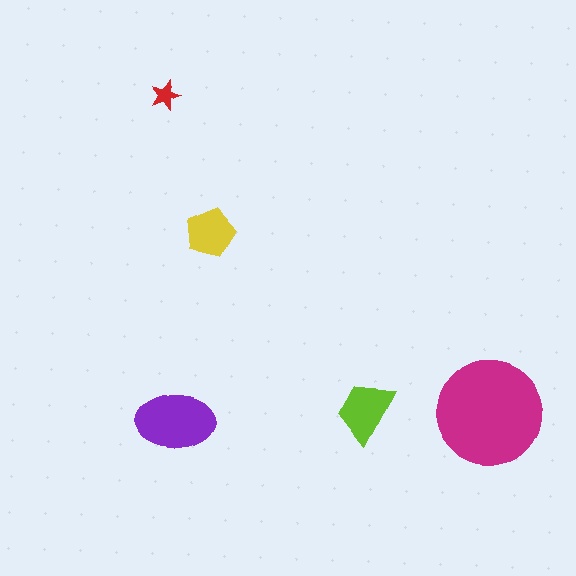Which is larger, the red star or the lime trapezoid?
The lime trapezoid.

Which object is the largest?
The magenta circle.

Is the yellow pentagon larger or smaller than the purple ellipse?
Smaller.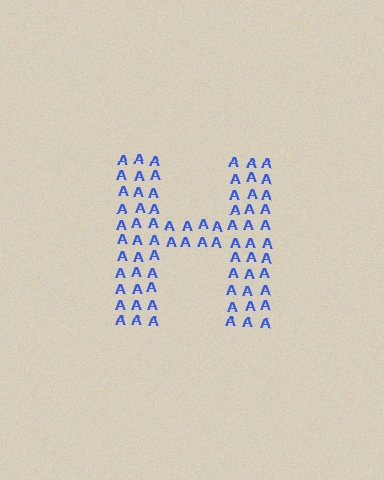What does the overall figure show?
The overall figure shows the letter H.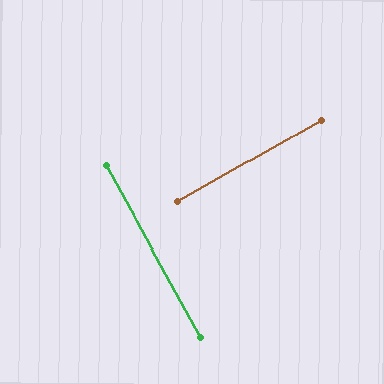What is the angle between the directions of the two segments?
Approximately 89 degrees.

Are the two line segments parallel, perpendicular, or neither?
Perpendicular — they meet at approximately 89°.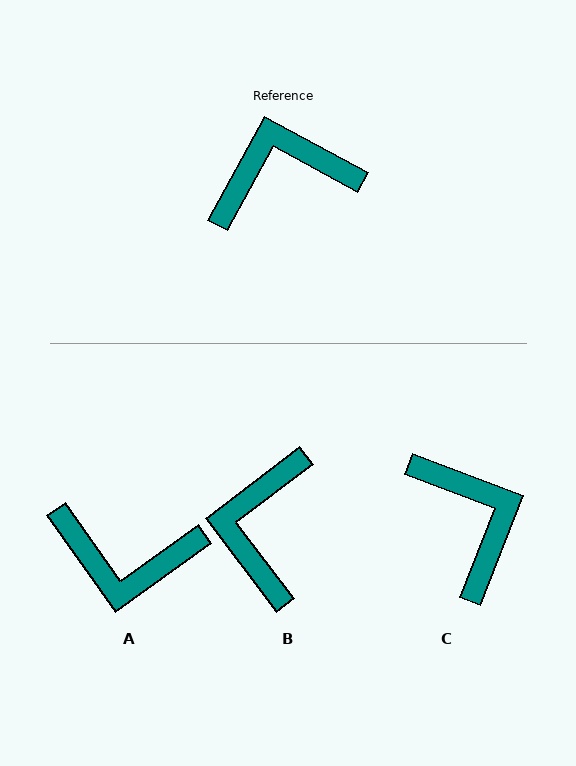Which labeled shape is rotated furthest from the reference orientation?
A, about 154 degrees away.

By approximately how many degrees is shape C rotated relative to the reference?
Approximately 82 degrees clockwise.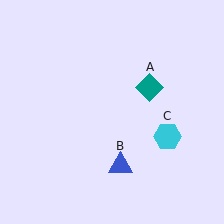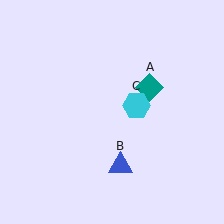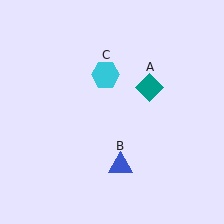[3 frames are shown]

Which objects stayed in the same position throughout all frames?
Teal diamond (object A) and blue triangle (object B) remained stationary.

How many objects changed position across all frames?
1 object changed position: cyan hexagon (object C).